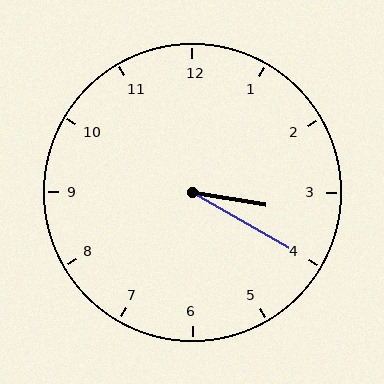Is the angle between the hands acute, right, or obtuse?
It is acute.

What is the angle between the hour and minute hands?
Approximately 20 degrees.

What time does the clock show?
3:20.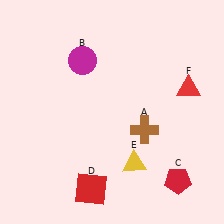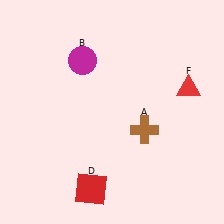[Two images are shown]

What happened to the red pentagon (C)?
The red pentagon (C) was removed in Image 2. It was in the bottom-right area of Image 1.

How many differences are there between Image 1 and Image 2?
There are 2 differences between the two images.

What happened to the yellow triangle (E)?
The yellow triangle (E) was removed in Image 2. It was in the bottom-right area of Image 1.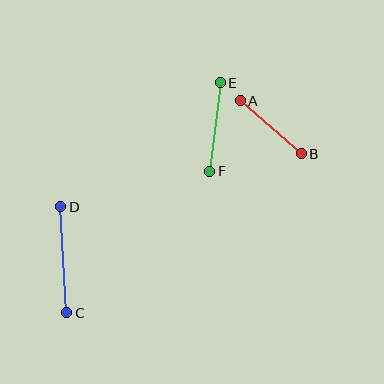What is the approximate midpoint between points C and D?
The midpoint is at approximately (64, 260) pixels.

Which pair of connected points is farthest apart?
Points C and D are farthest apart.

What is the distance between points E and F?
The distance is approximately 89 pixels.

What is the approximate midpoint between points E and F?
The midpoint is at approximately (215, 127) pixels.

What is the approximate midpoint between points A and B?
The midpoint is at approximately (271, 127) pixels.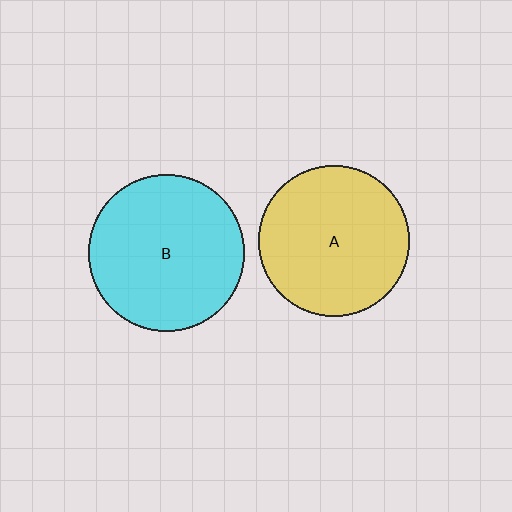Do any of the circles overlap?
No, none of the circles overlap.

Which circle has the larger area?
Circle B (cyan).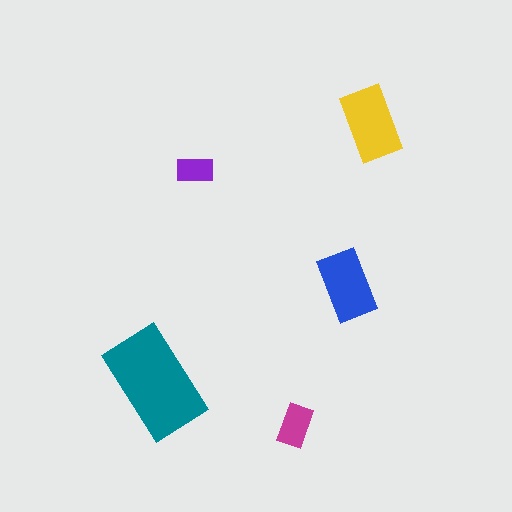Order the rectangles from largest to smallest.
the teal one, the yellow one, the blue one, the magenta one, the purple one.